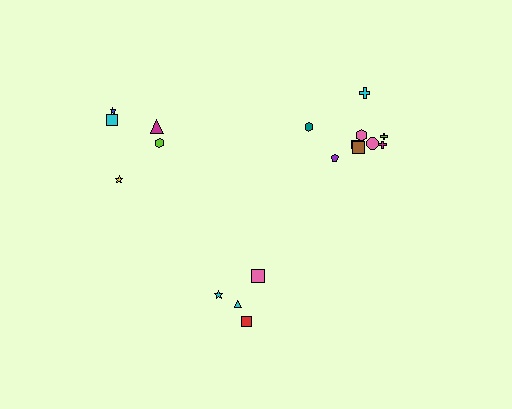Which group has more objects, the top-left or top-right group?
The top-right group.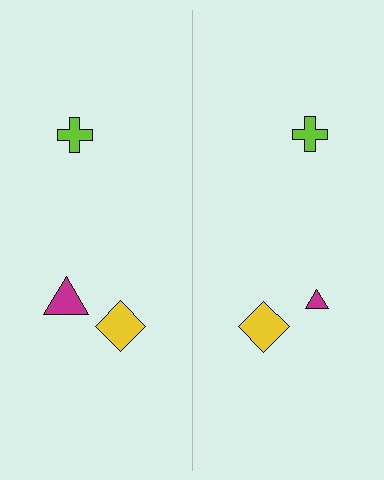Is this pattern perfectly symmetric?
No, the pattern is not perfectly symmetric. The magenta triangle on the right side has a different size than its mirror counterpart.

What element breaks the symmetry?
The magenta triangle on the right side has a different size than its mirror counterpart.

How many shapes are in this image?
There are 6 shapes in this image.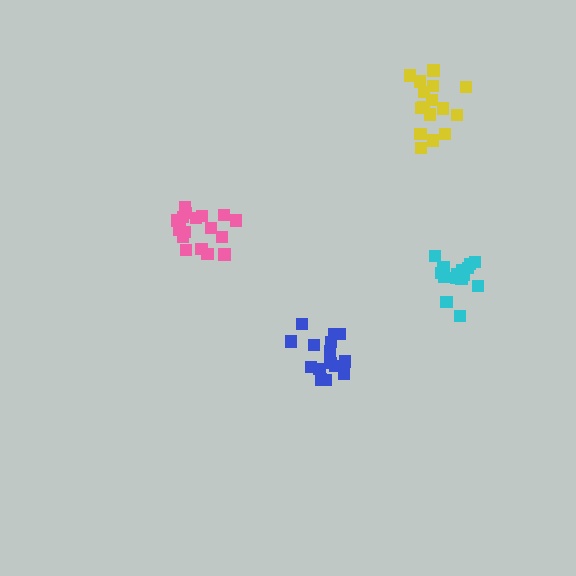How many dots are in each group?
Group 1: 16 dots, Group 2: 15 dots, Group 3: 19 dots, Group 4: 15 dots (65 total).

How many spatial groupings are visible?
There are 4 spatial groupings.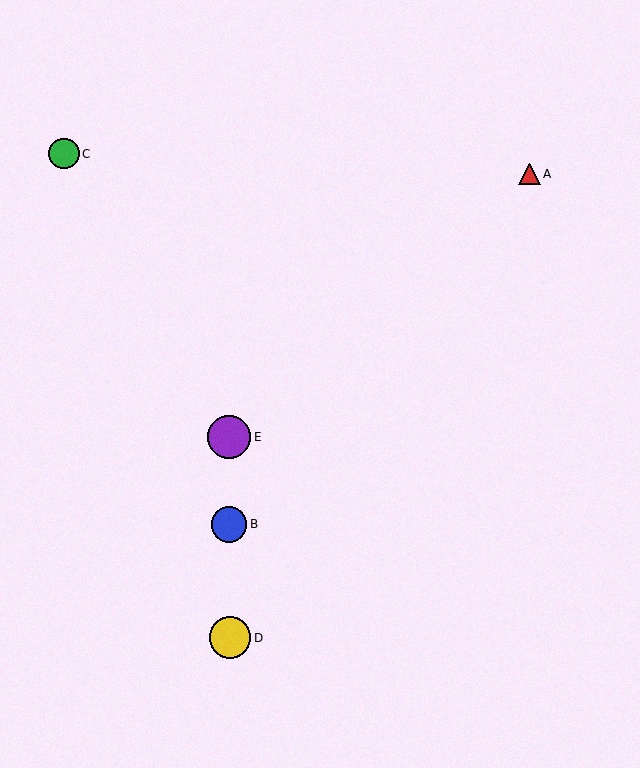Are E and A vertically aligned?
No, E is at x≈229 and A is at x≈530.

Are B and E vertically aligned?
Yes, both are at x≈229.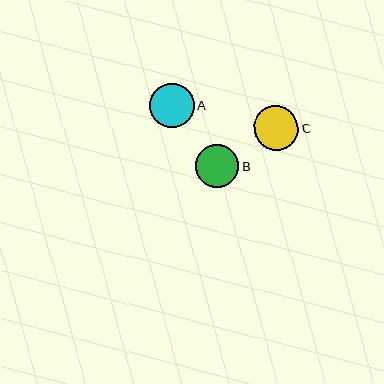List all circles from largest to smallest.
From largest to smallest: A, C, B.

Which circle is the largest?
Circle A is the largest with a size of approximately 45 pixels.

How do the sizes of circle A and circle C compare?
Circle A and circle C are approximately the same size.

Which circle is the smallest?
Circle B is the smallest with a size of approximately 43 pixels.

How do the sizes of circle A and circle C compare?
Circle A and circle C are approximately the same size.